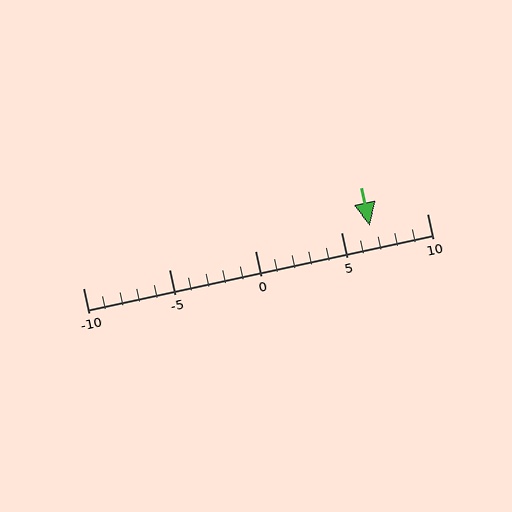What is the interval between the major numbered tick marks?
The major tick marks are spaced 5 units apart.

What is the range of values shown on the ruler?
The ruler shows values from -10 to 10.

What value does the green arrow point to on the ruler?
The green arrow points to approximately 7.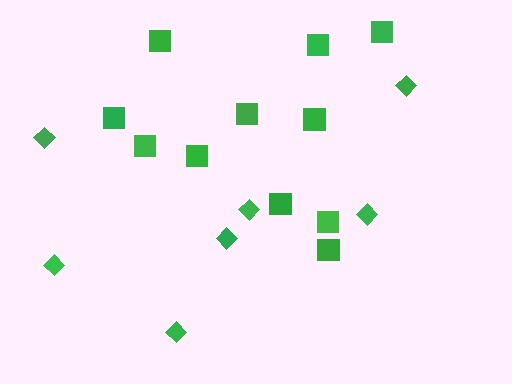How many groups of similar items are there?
There are 2 groups: one group of diamonds (7) and one group of squares (11).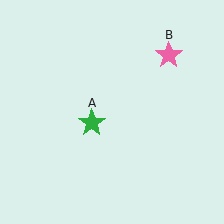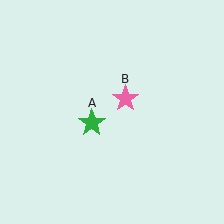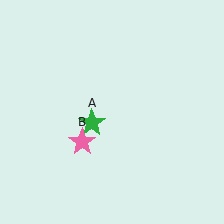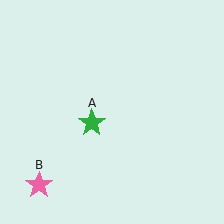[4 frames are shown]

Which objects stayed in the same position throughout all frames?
Green star (object A) remained stationary.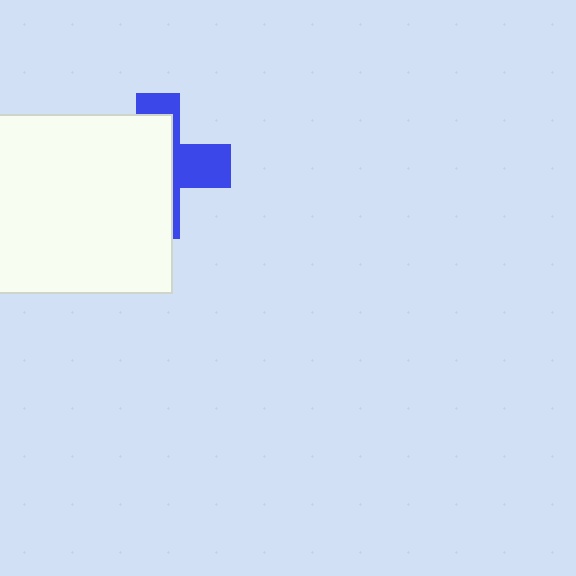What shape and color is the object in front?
The object in front is a white square.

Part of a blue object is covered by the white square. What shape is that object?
It is a cross.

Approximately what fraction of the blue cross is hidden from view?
Roughly 64% of the blue cross is hidden behind the white square.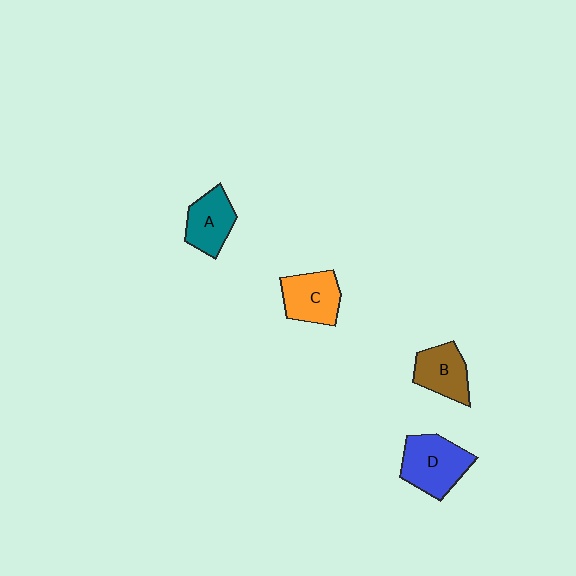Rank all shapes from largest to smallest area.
From largest to smallest: D (blue), C (orange), B (brown), A (teal).